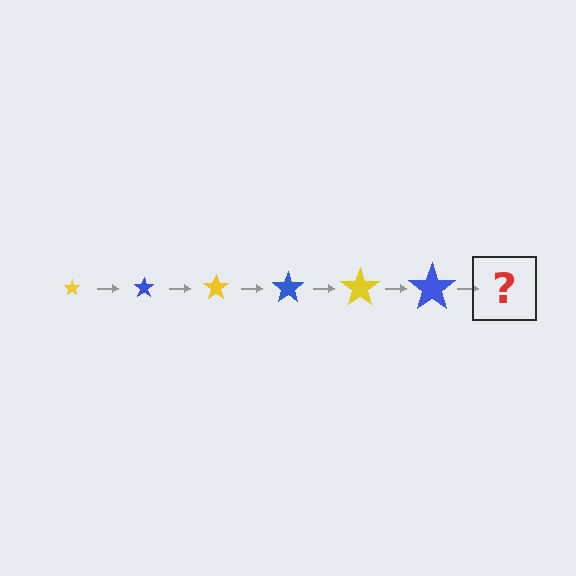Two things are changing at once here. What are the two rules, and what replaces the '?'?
The two rules are that the star grows larger each step and the color cycles through yellow and blue. The '?' should be a yellow star, larger than the previous one.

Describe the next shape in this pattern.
It should be a yellow star, larger than the previous one.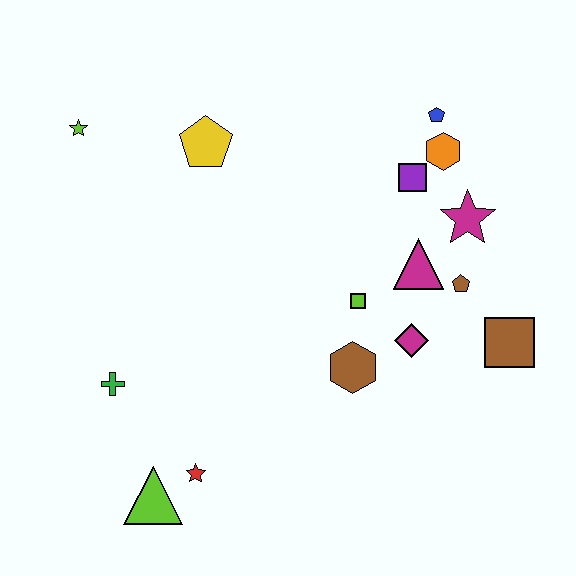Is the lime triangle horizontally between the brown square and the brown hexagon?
No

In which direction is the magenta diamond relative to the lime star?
The magenta diamond is to the right of the lime star.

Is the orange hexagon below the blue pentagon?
Yes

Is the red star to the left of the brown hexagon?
Yes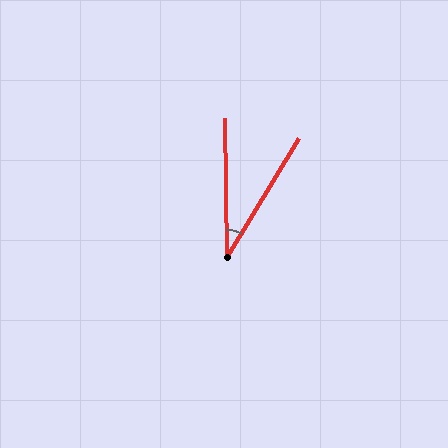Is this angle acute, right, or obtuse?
It is acute.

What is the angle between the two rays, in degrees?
Approximately 32 degrees.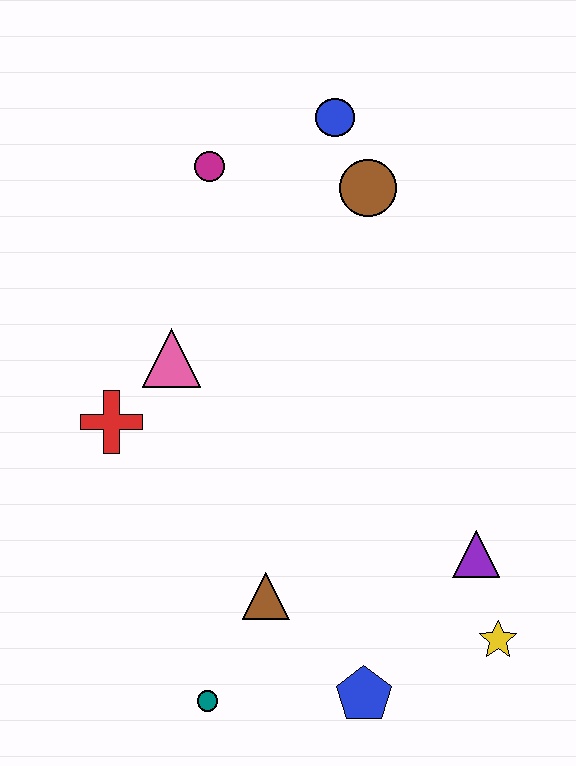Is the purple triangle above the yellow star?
Yes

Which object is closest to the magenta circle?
The blue circle is closest to the magenta circle.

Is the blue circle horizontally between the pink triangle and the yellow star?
Yes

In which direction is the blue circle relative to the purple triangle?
The blue circle is above the purple triangle.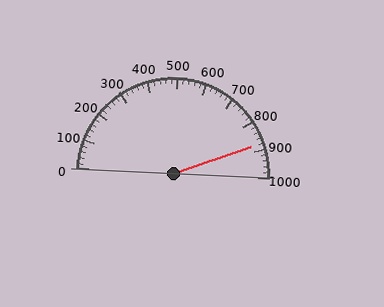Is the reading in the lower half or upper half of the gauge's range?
The reading is in the upper half of the range (0 to 1000).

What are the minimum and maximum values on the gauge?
The gauge ranges from 0 to 1000.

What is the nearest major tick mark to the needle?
The nearest major tick mark is 900.